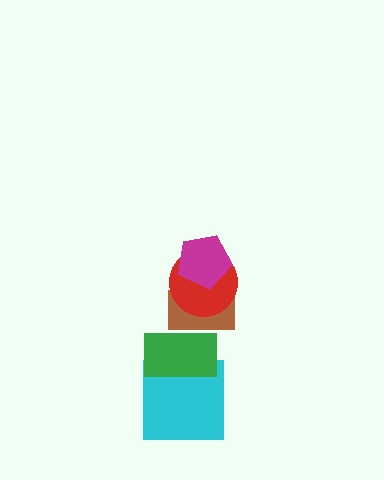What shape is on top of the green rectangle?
The brown rectangle is on top of the green rectangle.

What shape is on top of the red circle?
The magenta pentagon is on top of the red circle.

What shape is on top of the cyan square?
The green rectangle is on top of the cyan square.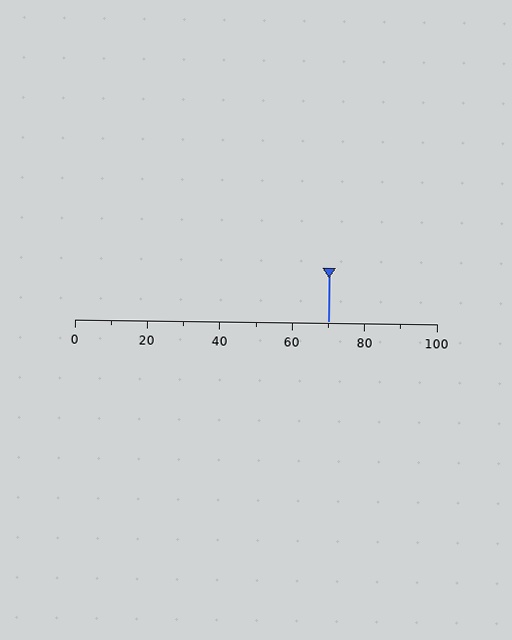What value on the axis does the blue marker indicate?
The marker indicates approximately 70.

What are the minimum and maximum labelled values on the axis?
The axis runs from 0 to 100.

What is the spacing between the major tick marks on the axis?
The major ticks are spaced 20 apart.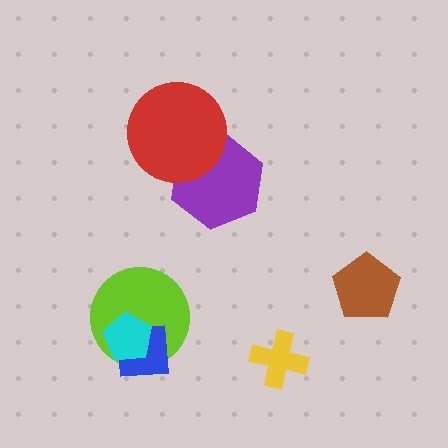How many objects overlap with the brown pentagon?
0 objects overlap with the brown pentagon.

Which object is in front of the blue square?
The cyan pentagon is in front of the blue square.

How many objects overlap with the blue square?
2 objects overlap with the blue square.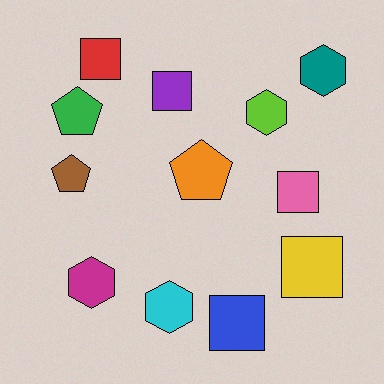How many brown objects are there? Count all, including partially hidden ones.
There is 1 brown object.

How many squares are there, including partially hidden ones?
There are 5 squares.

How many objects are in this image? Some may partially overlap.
There are 12 objects.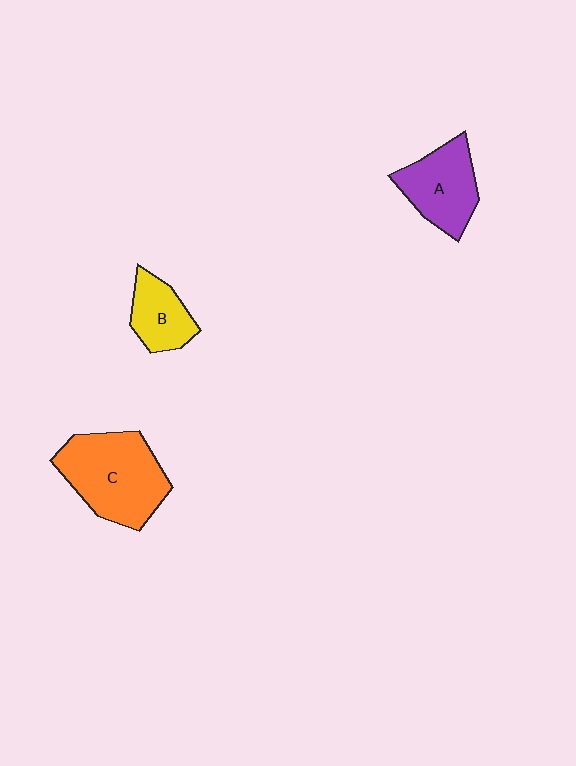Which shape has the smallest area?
Shape B (yellow).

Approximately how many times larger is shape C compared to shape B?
Approximately 2.0 times.